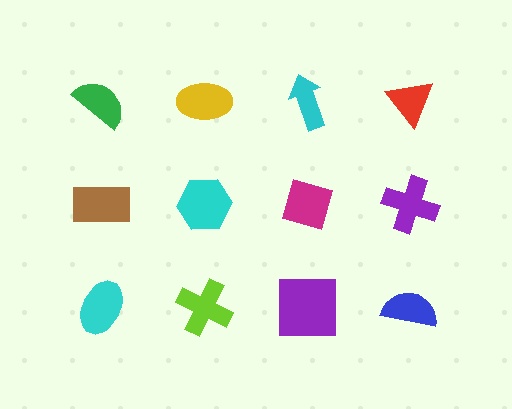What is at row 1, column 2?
A yellow ellipse.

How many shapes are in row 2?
4 shapes.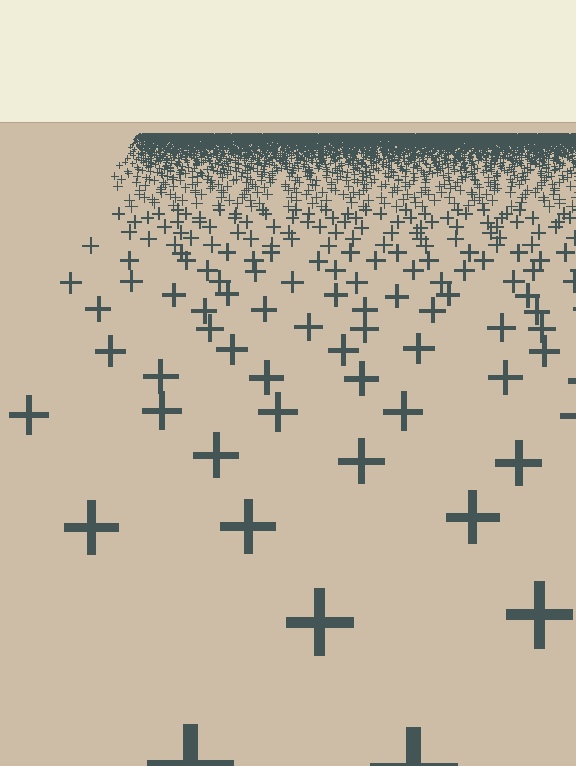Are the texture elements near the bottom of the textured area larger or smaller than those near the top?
Larger. Near the bottom, elements are closer to the viewer and appear at a bigger on-screen size.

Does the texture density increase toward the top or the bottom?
Density increases toward the top.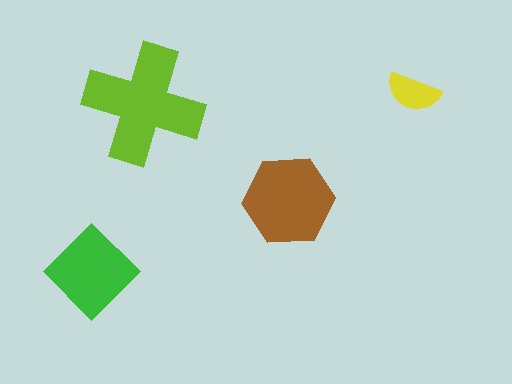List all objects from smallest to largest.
The yellow semicircle, the green diamond, the brown hexagon, the lime cross.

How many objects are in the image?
There are 4 objects in the image.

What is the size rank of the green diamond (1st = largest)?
3rd.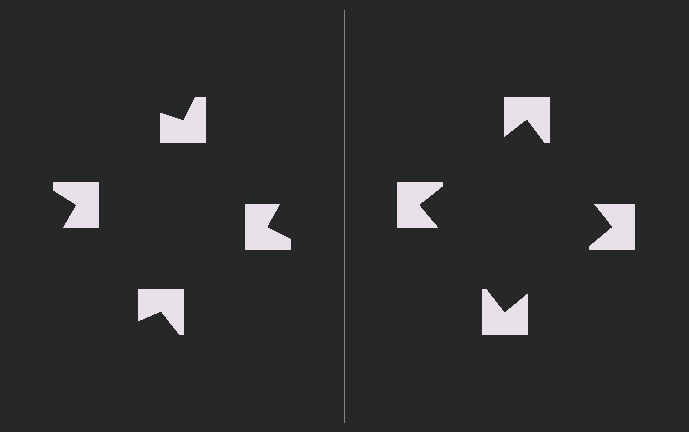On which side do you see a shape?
An illusory square appears on the right side. On the left side the wedge cuts are rotated, so no coherent shape forms.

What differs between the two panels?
The notched squares are positioned identically on both sides; only the wedge orientations differ. On the right they align to a square; on the left they are misaligned.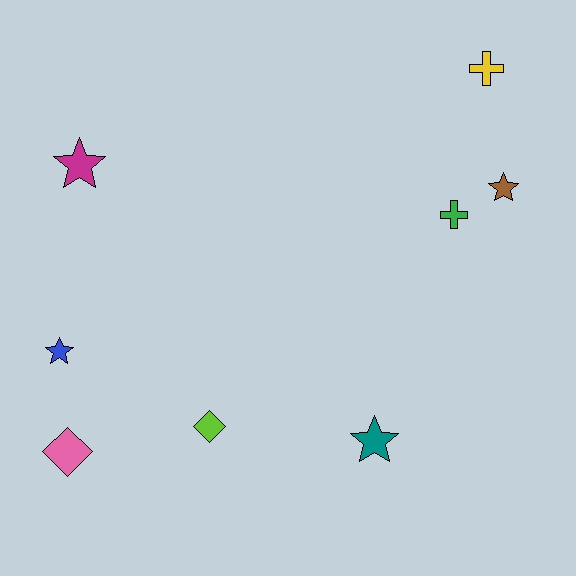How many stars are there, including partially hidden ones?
There are 4 stars.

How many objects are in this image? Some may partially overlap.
There are 8 objects.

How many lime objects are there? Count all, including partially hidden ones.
There is 1 lime object.